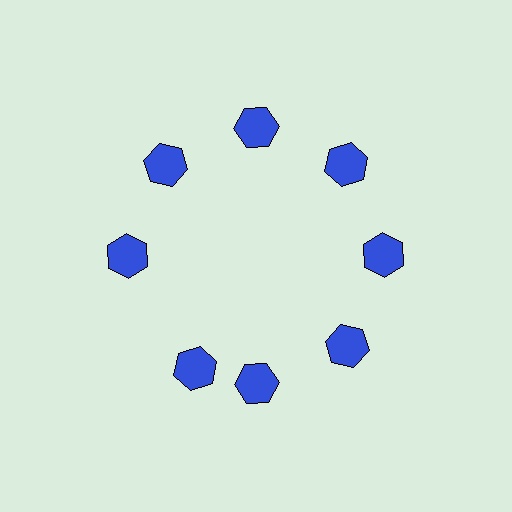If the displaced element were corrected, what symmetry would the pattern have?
It would have 8-fold rotational symmetry — the pattern would map onto itself every 45 degrees.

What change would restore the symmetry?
The symmetry would be restored by rotating it back into even spacing with its neighbors so that all 8 hexagons sit at equal angles and equal distance from the center.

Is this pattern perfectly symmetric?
No. The 8 blue hexagons are arranged in a ring, but one element near the 8 o'clock position is rotated out of alignment along the ring, breaking the 8-fold rotational symmetry.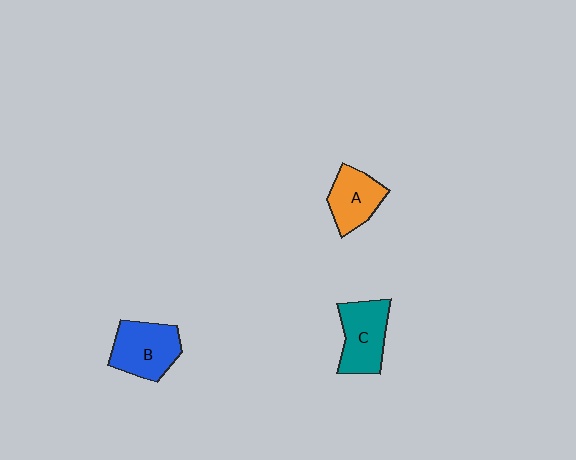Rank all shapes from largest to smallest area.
From largest to smallest: B (blue), C (teal), A (orange).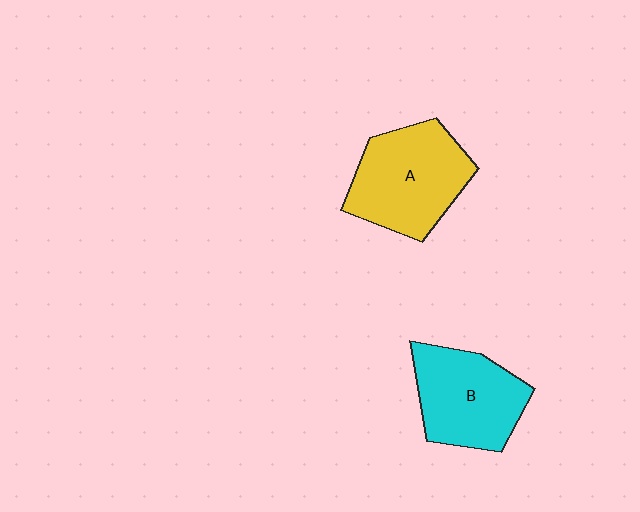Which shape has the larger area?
Shape A (yellow).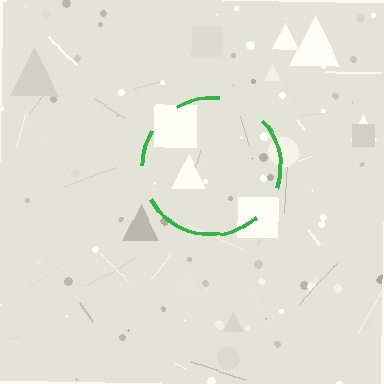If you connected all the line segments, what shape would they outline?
They would outline a circle.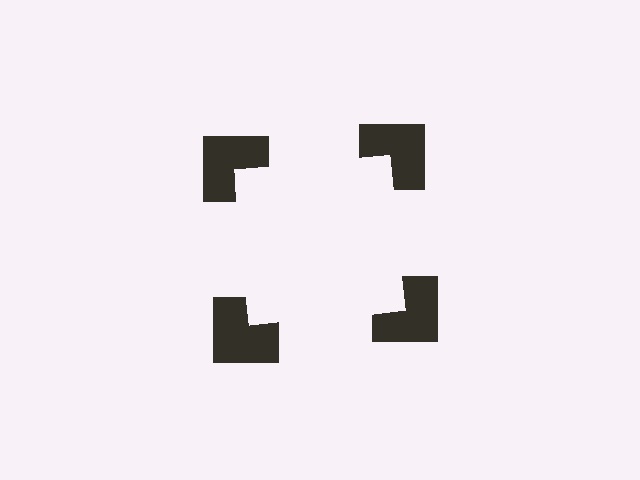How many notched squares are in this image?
There are 4 — one at each vertex of the illusory square.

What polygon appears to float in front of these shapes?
An illusory square — its edges are inferred from the aligned wedge cuts in the notched squares, not physically drawn.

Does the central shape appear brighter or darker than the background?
It typically appears slightly brighter than the background, even though no actual brightness change is drawn.